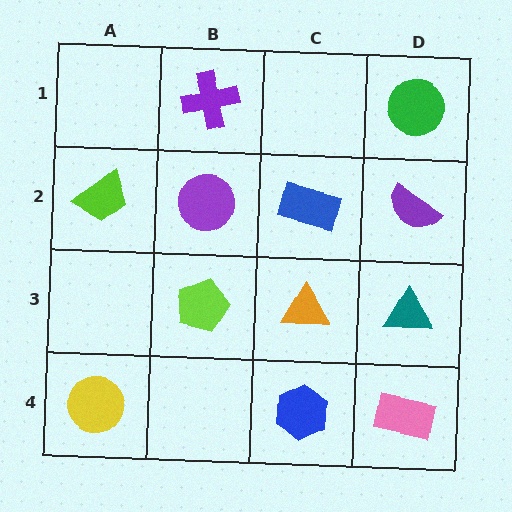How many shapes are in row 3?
3 shapes.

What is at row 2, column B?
A purple circle.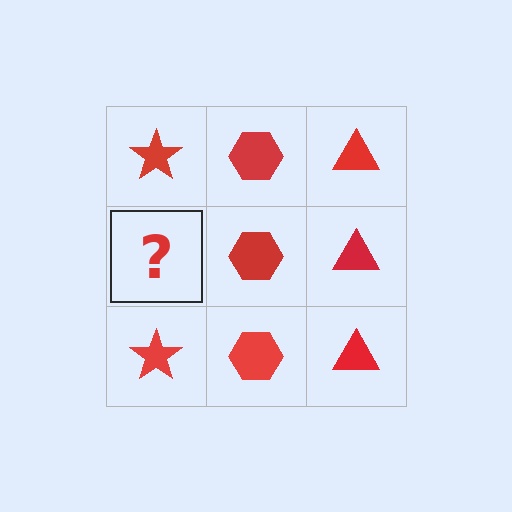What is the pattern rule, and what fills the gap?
The rule is that each column has a consistent shape. The gap should be filled with a red star.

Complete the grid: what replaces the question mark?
The question mark should be replaced with a red star.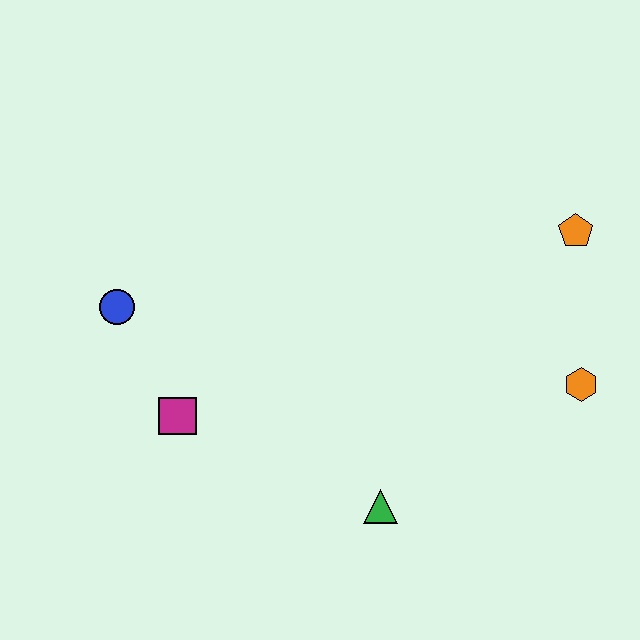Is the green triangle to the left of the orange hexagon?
Yes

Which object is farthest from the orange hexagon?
The blue circle is farthest from the orange hexagon.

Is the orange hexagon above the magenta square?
Yes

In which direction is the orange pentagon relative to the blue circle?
The orange pentagon is to the right of the blue circle.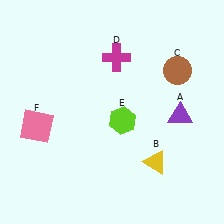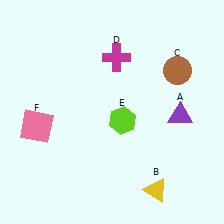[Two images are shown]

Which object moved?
The yellow triangle (B) moved down.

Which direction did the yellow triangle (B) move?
The yellow triangle (B) moved down.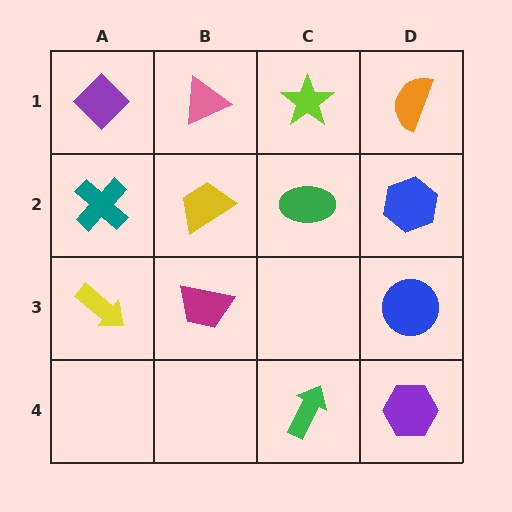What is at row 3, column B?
A magenta trapezoid.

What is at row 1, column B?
A pink triangle.